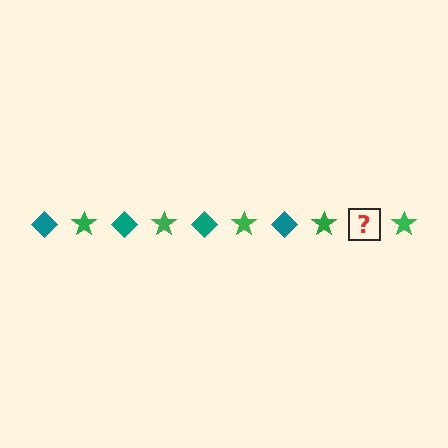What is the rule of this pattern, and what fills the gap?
The rule is that the pattern alternates between teal diamond and green star. The gap should be filled with a teal diamond.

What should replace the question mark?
The question mark should be replaced with a teal diamond.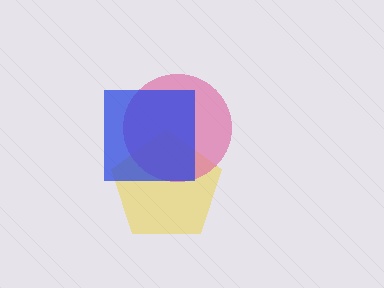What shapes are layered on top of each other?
The layered shapes are: a yellow pentagon, a pink circle, a blue square.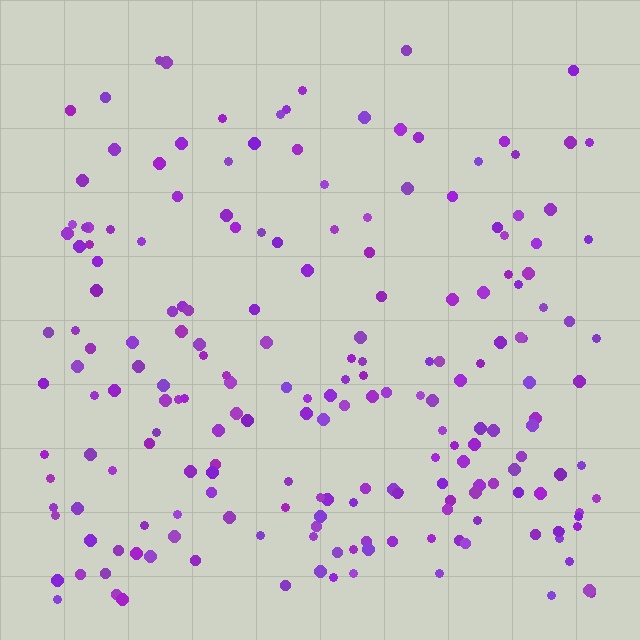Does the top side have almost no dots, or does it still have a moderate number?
Still a moderate number, just noticeably fewer than the bottom.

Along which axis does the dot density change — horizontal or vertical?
Vertical.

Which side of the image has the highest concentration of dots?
The bottom.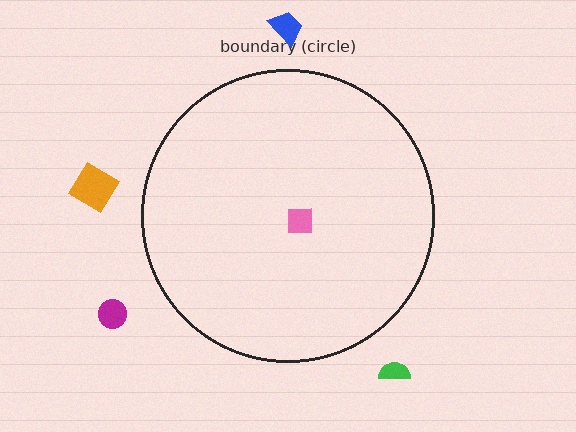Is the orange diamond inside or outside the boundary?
Outside.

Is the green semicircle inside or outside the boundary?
Outside.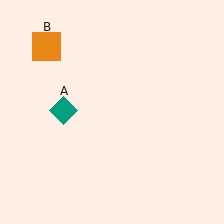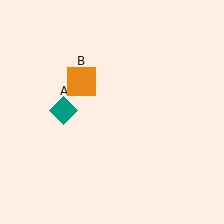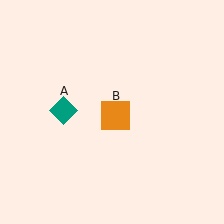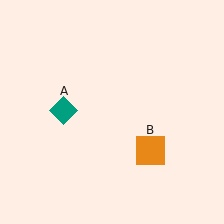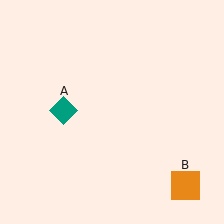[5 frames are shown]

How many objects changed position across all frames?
1 object changed position: orange square (object B).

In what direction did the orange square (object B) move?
The orange square (object B) moved down and to the right.